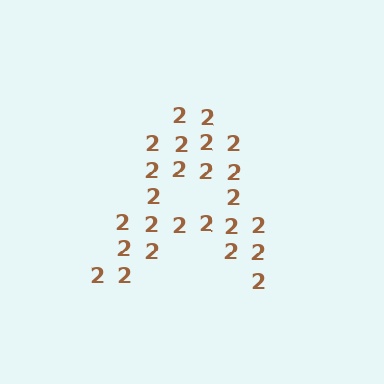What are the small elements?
The small elements are digit 2's.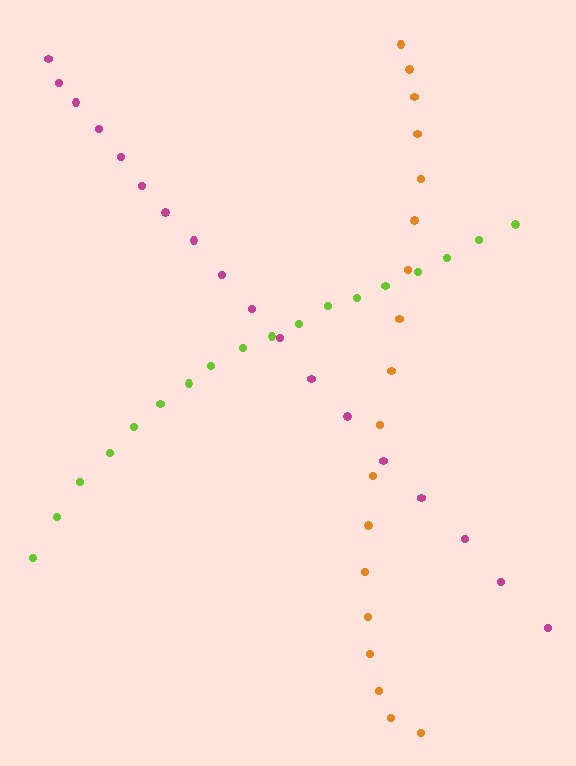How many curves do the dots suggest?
There are 3 distinct paths.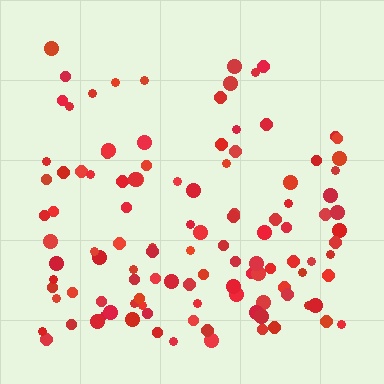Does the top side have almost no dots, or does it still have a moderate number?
Still a moderate number, just noticeably fewer than the bottom.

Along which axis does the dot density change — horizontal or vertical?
Vertical.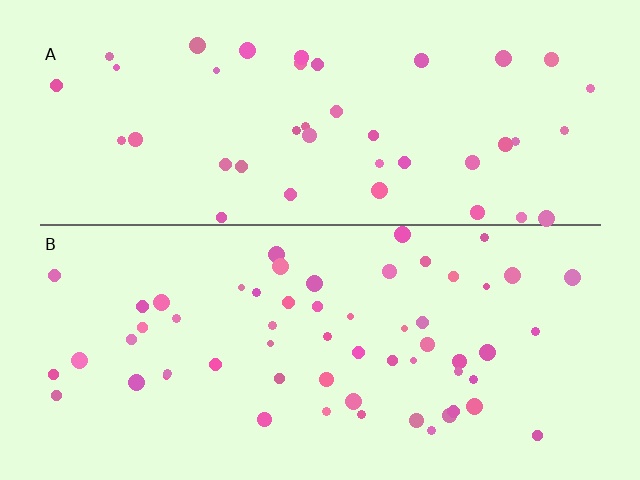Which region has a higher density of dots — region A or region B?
B (the bottom).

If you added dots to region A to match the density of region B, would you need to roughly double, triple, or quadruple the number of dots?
Approximately double.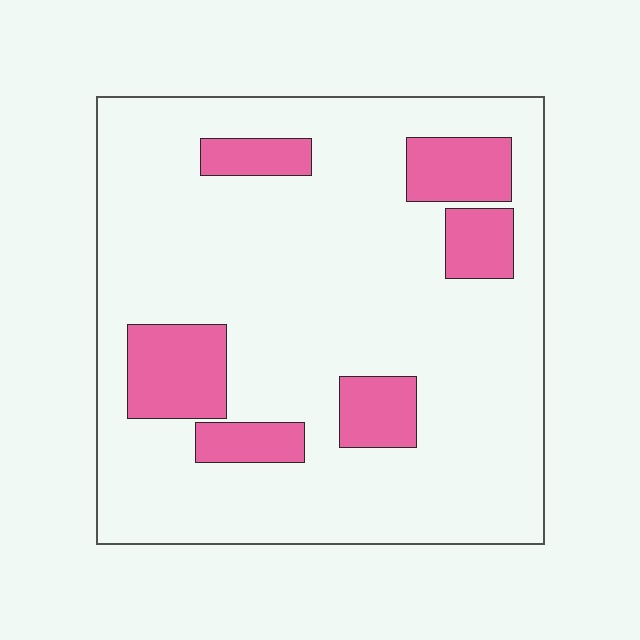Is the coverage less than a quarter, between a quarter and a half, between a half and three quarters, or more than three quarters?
Less than a quarter.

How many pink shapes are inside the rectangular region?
6.